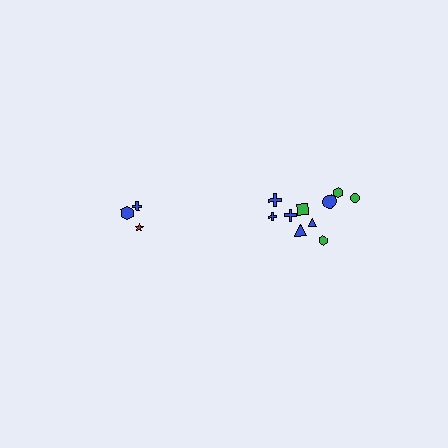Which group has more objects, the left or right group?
The right group.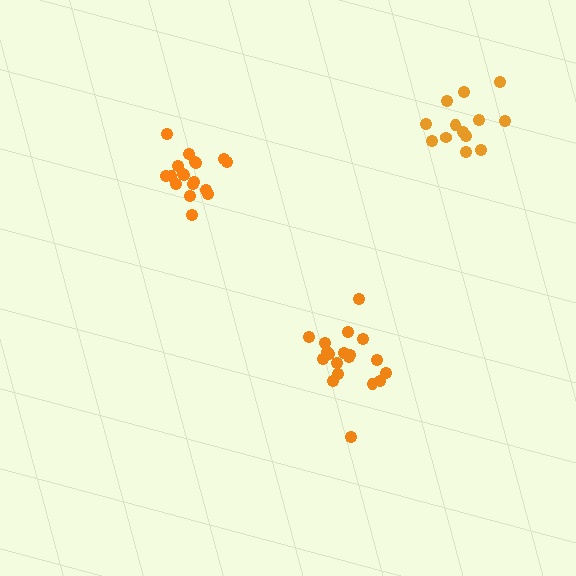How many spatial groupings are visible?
There are 3 spatial groupings.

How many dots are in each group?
Group 1: 13 dots, Group 2: 18 dots, Group 3: 19 dots (50 total).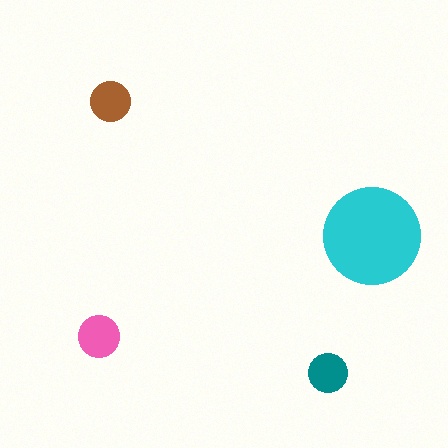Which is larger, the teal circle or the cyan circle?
The cyan one.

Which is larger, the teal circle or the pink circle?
The pink one.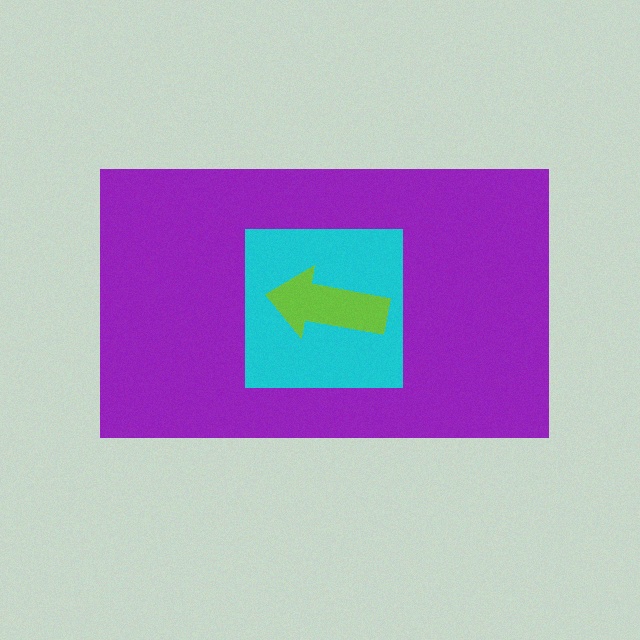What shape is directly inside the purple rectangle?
The cyan square.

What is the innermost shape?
The lime arrow.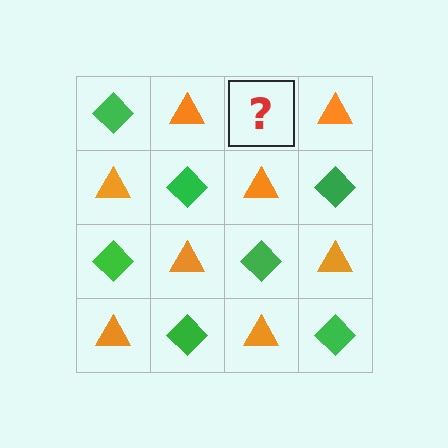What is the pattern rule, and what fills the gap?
The rule is that it alternates green diamond and orange triangle in a checkerboard pattern. The gap should be filled with a green diamond.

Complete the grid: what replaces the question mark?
The question mark should be replaced with a green diamond.